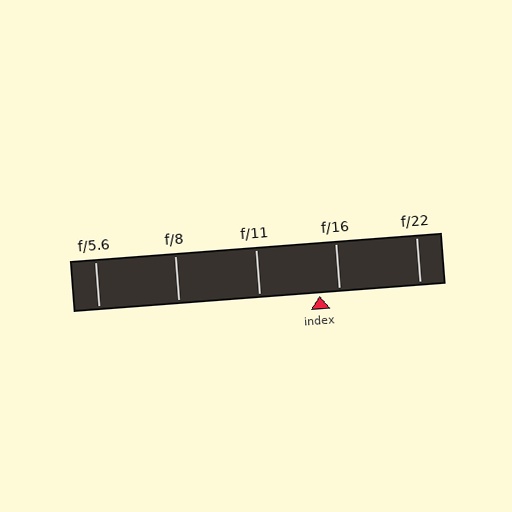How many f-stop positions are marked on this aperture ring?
There are 5 f-stop positions marked.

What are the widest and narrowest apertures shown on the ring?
The widest aperture shown is f/5.6 and the narrowest is f/22.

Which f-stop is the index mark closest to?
The index mark is closest to f/16.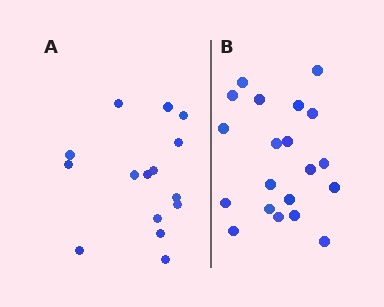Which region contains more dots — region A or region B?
Region B (the right region) has more dots.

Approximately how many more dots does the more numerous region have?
Region B has about 5 more dots than region A.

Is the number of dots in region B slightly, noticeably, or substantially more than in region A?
Region B has noticeably more, but not dramatically so. The ratio is roughly 1.3 to 1.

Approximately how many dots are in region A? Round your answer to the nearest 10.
About 20 dots. (The exact count is 15, which rounds to 20.)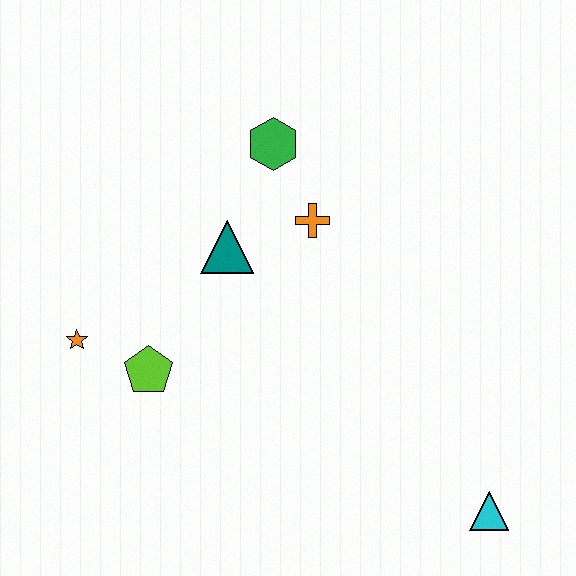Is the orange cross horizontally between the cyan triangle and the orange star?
Yes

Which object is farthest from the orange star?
The cyan triangle is farthest from the orange star.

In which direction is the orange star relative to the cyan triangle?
The orange star is to the left of the cyan triangle.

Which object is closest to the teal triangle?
The orange cross is closest to the teal triangle.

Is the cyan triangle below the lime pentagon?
Yes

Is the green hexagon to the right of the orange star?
Yes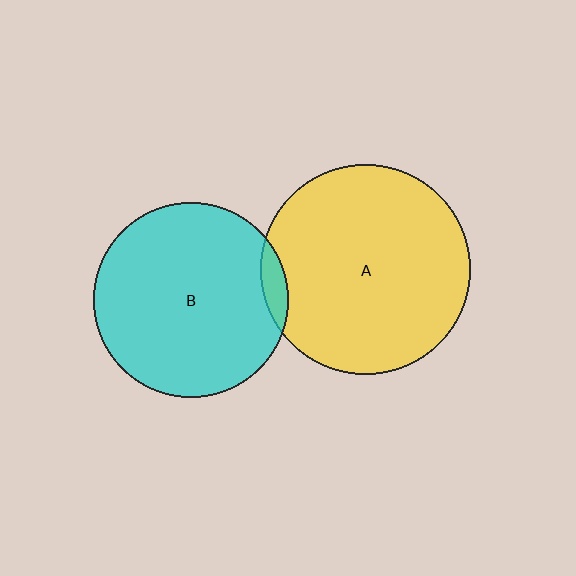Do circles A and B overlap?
Yes.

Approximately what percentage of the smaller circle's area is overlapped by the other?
Approximately 5%.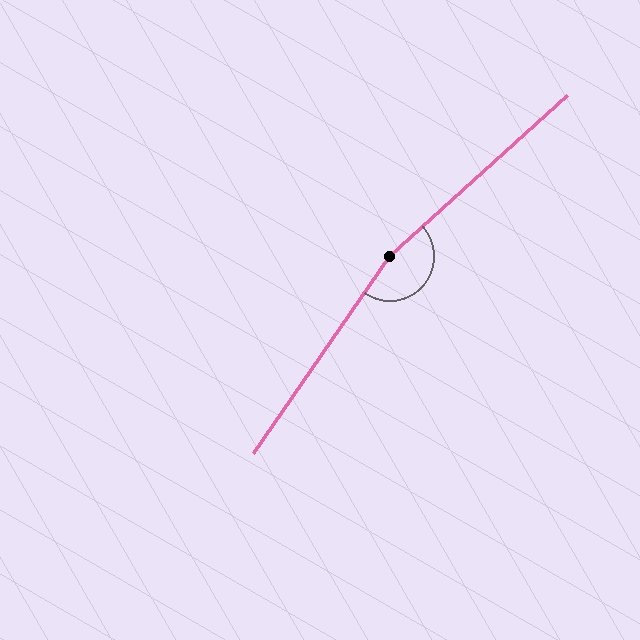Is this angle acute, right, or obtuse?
It is obtuse.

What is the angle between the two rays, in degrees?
Approximately 167 degrees.